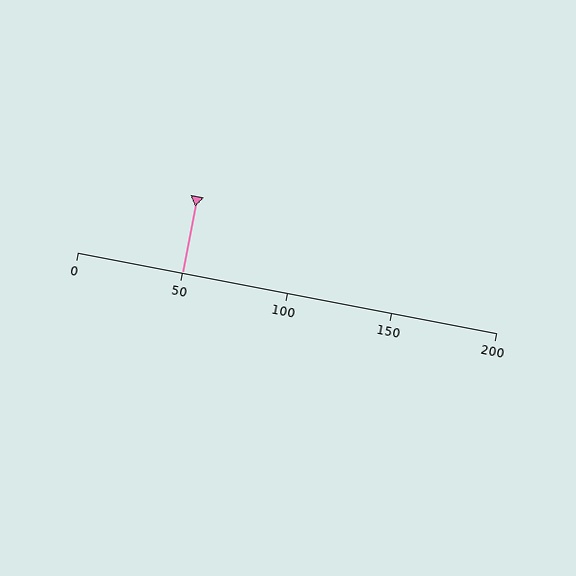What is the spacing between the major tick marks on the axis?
The major ticks are spaced 50 apart.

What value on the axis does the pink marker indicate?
The marker indicates approximately 50.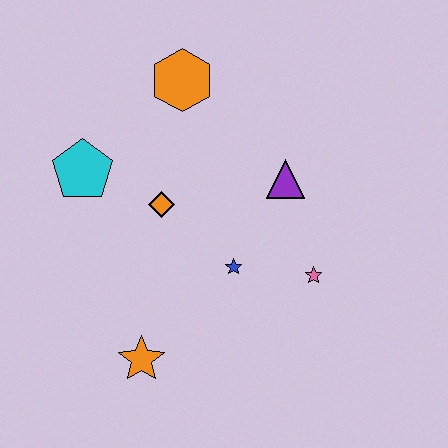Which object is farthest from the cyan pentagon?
The pink star is farthest from the cyan pentagon.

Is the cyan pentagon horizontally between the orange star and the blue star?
No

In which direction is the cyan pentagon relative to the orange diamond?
The cyan pentagon is to the left of the orange diamond.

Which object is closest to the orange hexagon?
The orange diamond is closest to the orange hexagon.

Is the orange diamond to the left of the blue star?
Yes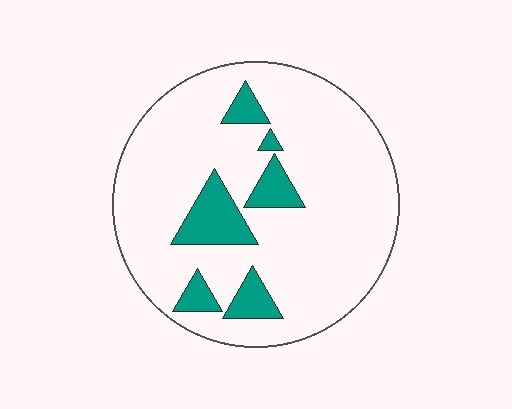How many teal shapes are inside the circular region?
6.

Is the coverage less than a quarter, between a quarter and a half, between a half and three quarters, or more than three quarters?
Less than a quarter.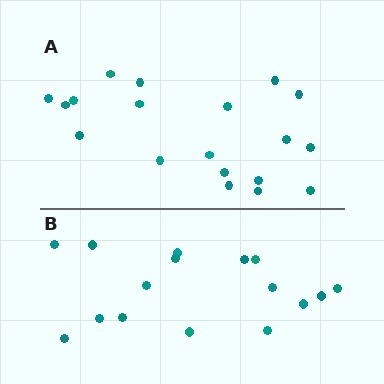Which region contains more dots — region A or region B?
Region A (the top region) has more dots.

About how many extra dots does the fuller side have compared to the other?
Region A has just a few more — roughly 2 or 3 more dots than region B.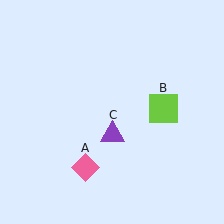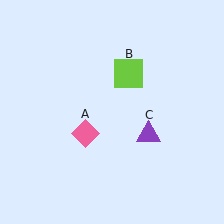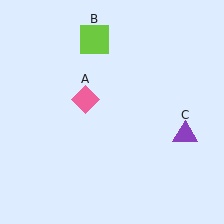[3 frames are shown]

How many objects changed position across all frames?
3 objects changed position: pink diamond (object A), lime square (object B), purple triangle (object C).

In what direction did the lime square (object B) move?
The lime square (object B) moved up and to the left.